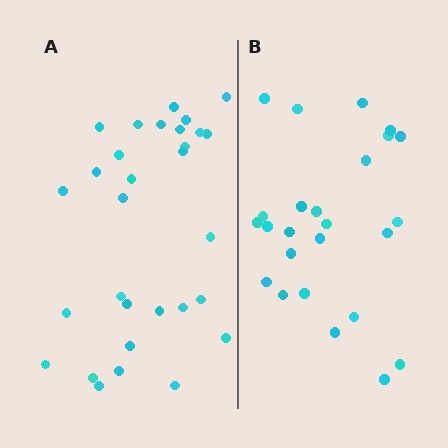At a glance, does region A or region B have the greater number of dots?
Region A (the left region) has more dots.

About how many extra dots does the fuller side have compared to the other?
Region A has about 5 more dots than region B.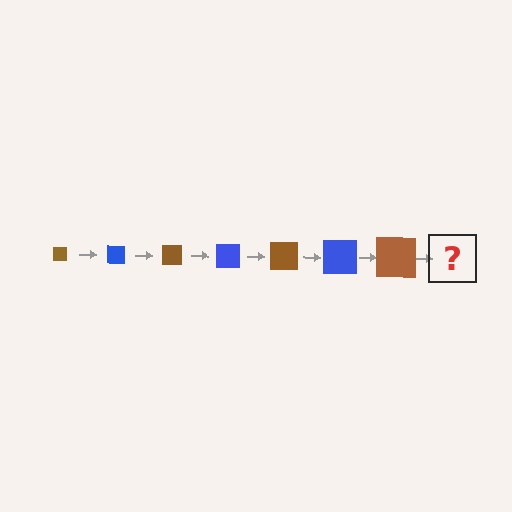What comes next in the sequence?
The next element should be a blue square, larger than the previous one.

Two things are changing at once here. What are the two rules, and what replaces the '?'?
The two rules are that the square grows larger each step and the color cycles through brown and blue. The '?' should be a blue square, larger than the previous one.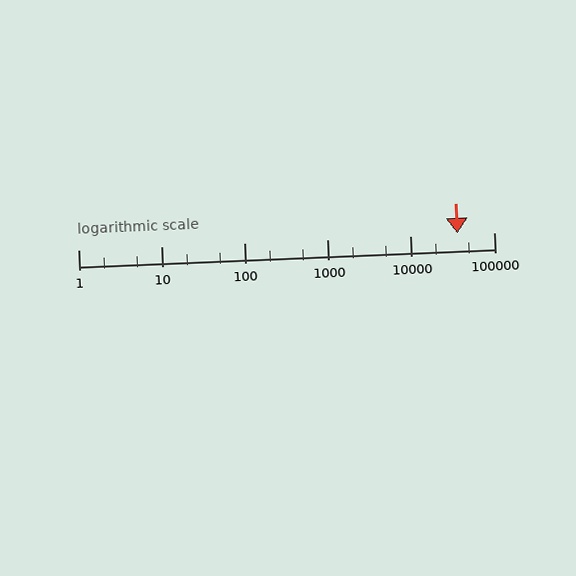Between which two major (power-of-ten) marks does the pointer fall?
The pointer is between 10000 and 100000.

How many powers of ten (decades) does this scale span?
The scale spans 5 decades, from 1 to 100000.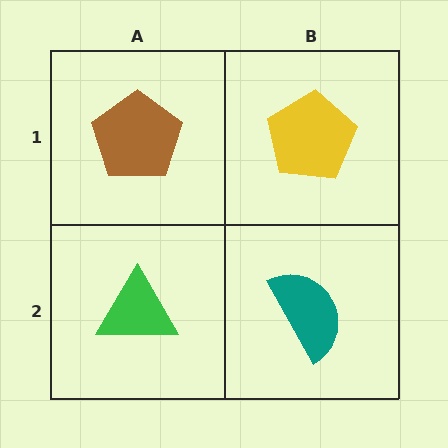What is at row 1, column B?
A yellow pentagon.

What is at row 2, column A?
A green triangle.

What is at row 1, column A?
A brown pentagon.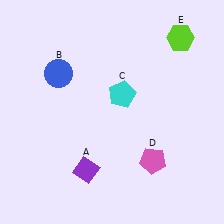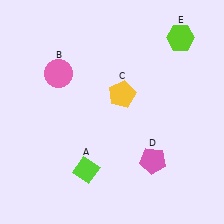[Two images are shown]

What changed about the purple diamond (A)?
In Image 1, A is purple. In Image 2, it changed to lime.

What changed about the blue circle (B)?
In Image 1, B is blue. In Image 2, it changed to pink.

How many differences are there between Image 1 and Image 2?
There are 3 differences between the two images.